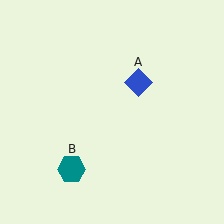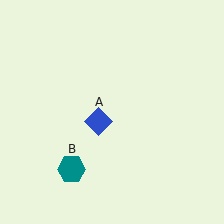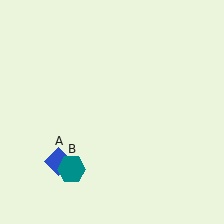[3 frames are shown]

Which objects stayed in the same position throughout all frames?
Teal hexagon (object B) remained stationary.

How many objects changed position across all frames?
1 object changed position: blue diamond (object A).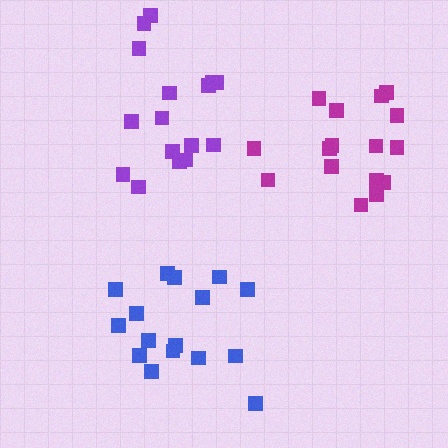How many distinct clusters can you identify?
There are 3 distinct clusters.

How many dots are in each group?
Group 1: 16 dots, Group 2: 16 dots, Group 3: 16 dots (48 total).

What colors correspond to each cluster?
The clusters are colored: blue, purple, magenta.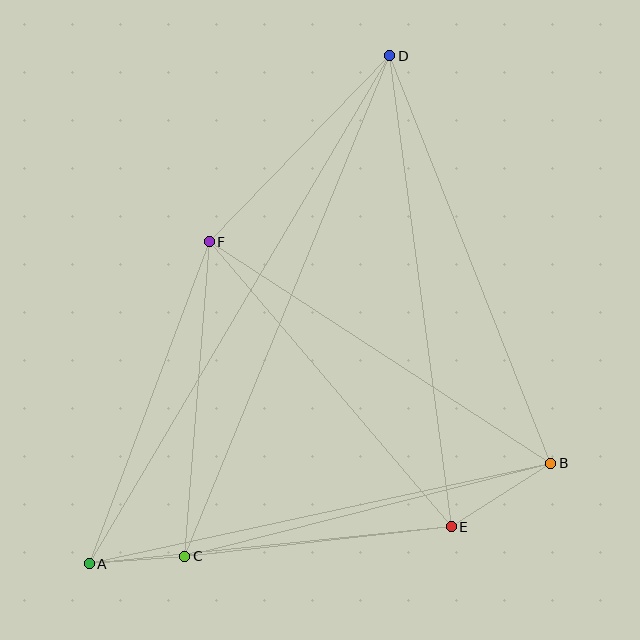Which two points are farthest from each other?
Points A and D are farthest from each other.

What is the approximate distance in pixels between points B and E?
The distance between B and E is approximately 118 pixels.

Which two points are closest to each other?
Points A and C are closest to each other.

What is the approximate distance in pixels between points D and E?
The distance between D and E is approximately 475 pixels.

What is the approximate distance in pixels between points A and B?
The distance between A and B is approximately 472 pixels.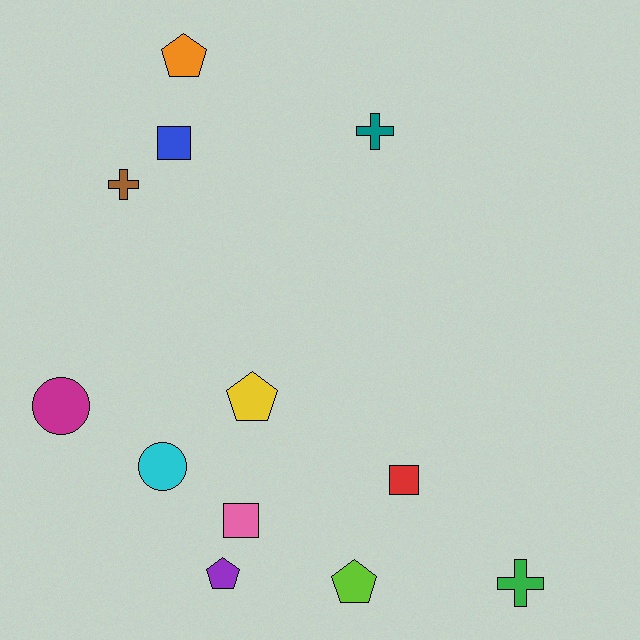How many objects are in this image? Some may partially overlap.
There are 12 objects.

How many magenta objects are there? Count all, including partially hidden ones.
There is 1 magenta object.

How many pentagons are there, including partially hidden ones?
There are 4 pentagons.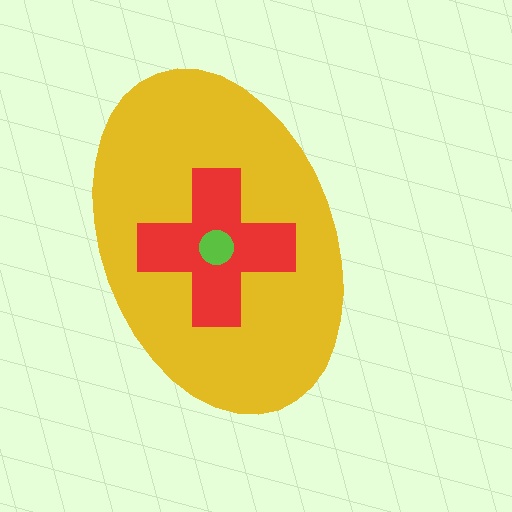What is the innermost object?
The lime circle.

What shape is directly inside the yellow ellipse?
The red cross.